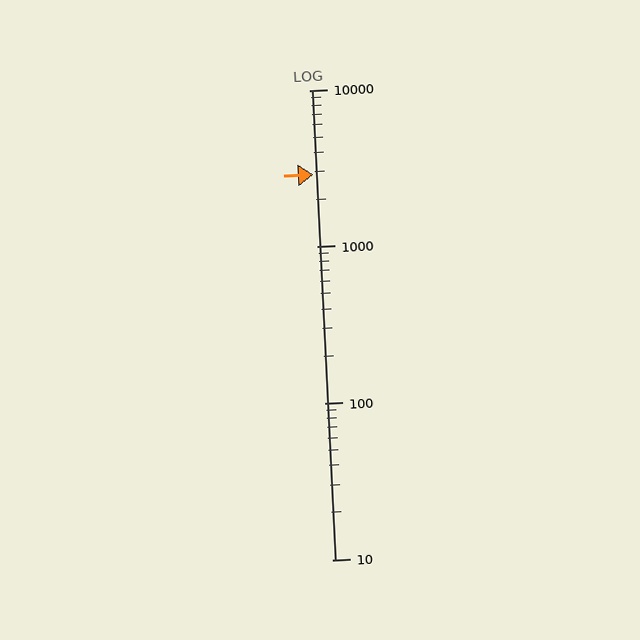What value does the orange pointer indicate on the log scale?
The pointer indicates approximately 2900.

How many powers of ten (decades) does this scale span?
The scale spans 3 decades, from 10 to 10000.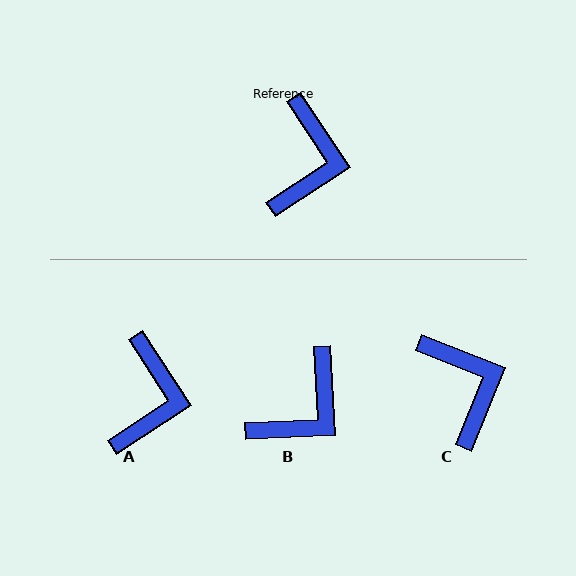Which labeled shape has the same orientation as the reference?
A.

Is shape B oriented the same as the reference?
No, it is off by about 30 degrees.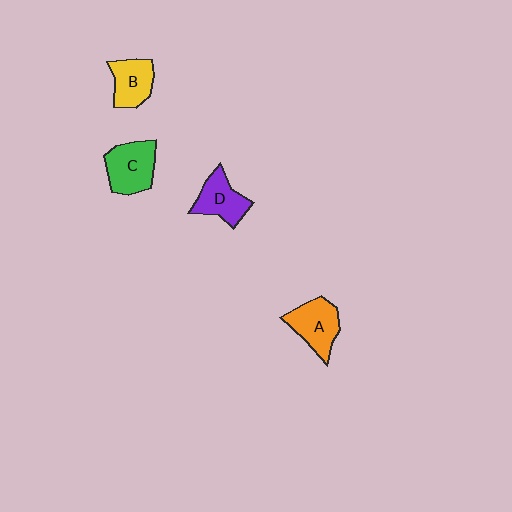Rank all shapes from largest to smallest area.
From largest to smallest: C (green), A (orange), D (purple), B (yellow).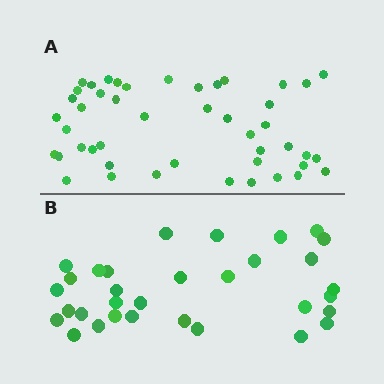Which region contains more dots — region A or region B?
Region A (the top region) has more dots.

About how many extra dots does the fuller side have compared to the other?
Region A has approximately 15 more dots than region B.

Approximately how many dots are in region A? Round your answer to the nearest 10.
About 50 dots. (The exact count is 46, which rounds to 50.)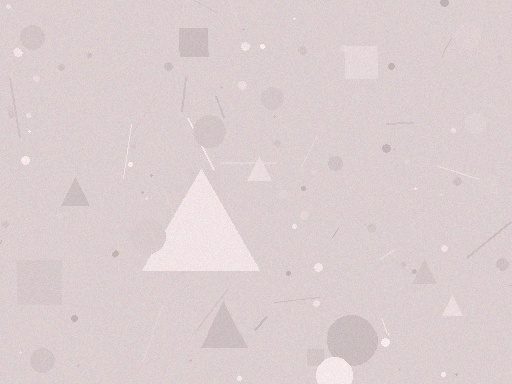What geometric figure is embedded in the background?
A triangle is embedded in the background.